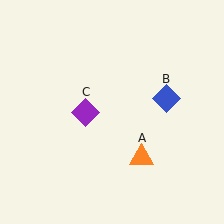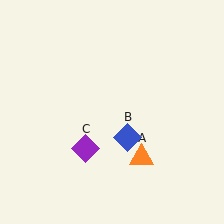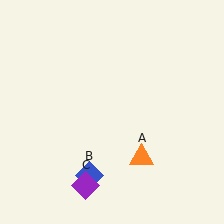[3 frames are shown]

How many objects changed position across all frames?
2 objects changed position: blue diamond (object B), purple diamond (object C).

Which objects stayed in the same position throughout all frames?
Orange triangle (object A) remained stationary.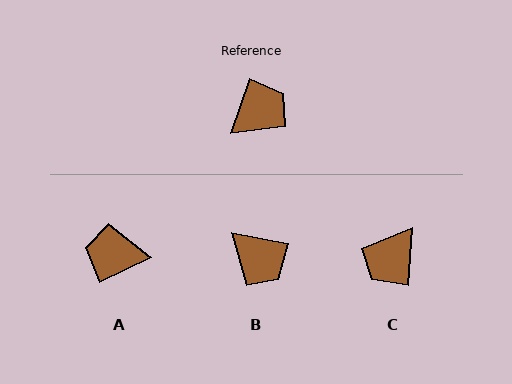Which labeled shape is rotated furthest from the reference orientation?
C, about 165 degrees away.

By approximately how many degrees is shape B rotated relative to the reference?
Approximately 82 degrees clockwise.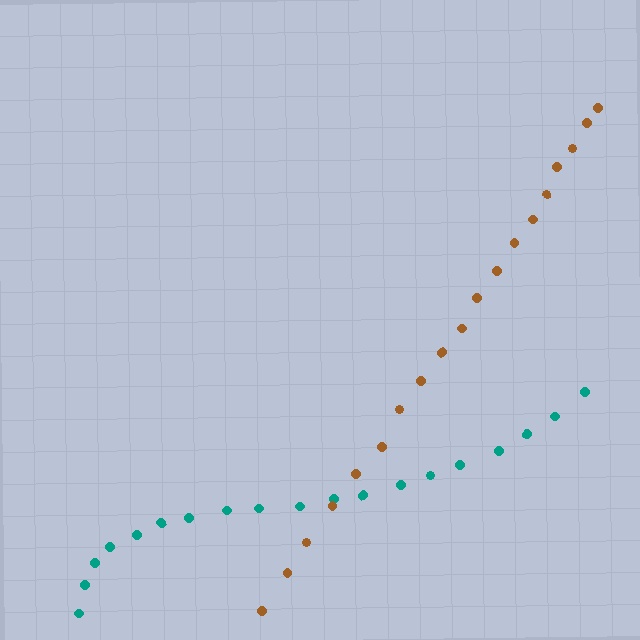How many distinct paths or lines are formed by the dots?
There are 2 distinct paths.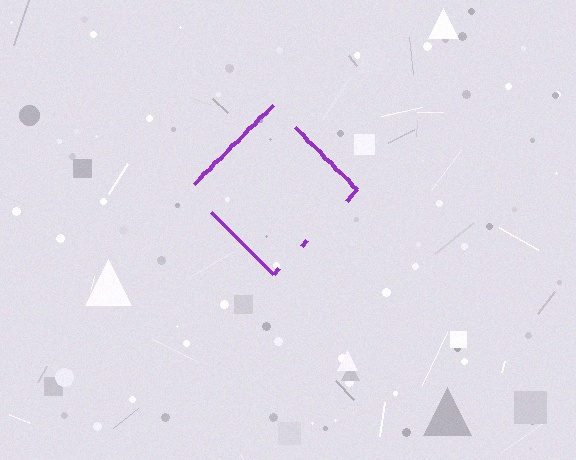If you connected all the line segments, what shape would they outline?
They would outline a diamond.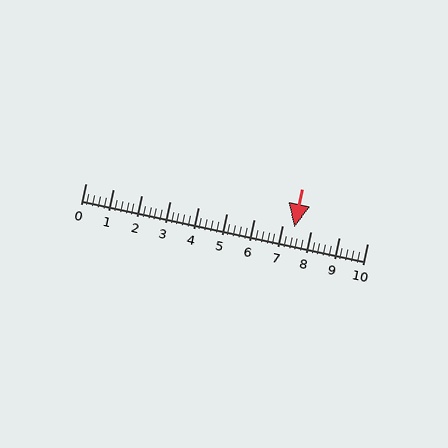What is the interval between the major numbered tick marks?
The major tick marks are spaced 1 units apart.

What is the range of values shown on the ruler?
The ruler shows values from 0 to 10.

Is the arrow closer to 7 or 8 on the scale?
The arrow is closer to 7.